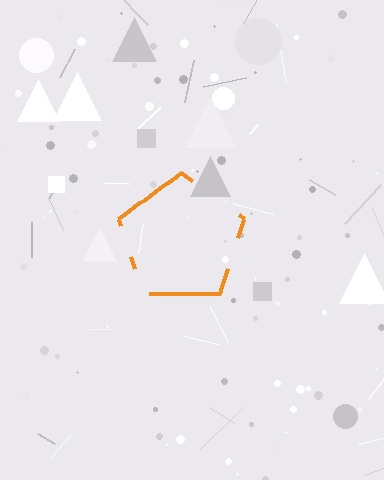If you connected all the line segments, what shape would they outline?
They would outline a pentagon.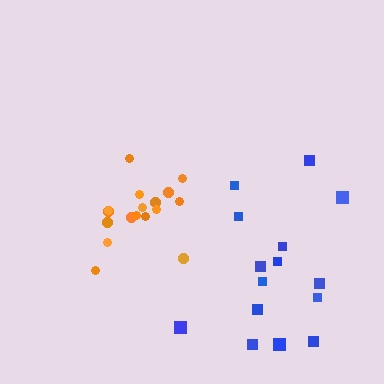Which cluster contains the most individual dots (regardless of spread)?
Orange (17).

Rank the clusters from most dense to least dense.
orange, blue.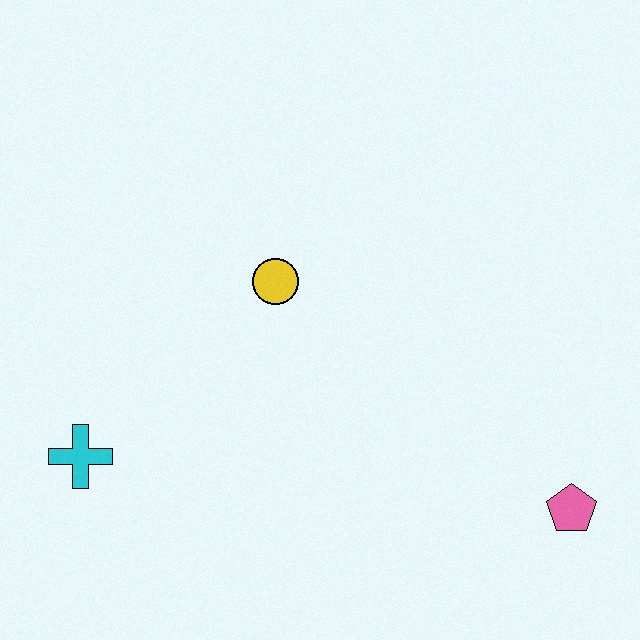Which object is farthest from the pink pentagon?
The cyan cross is farthest from the pink pentagon.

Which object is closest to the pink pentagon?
The yellow circle is closest to the pink pentagon.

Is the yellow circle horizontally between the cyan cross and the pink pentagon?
Yes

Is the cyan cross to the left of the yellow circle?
Yes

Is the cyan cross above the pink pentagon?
Yes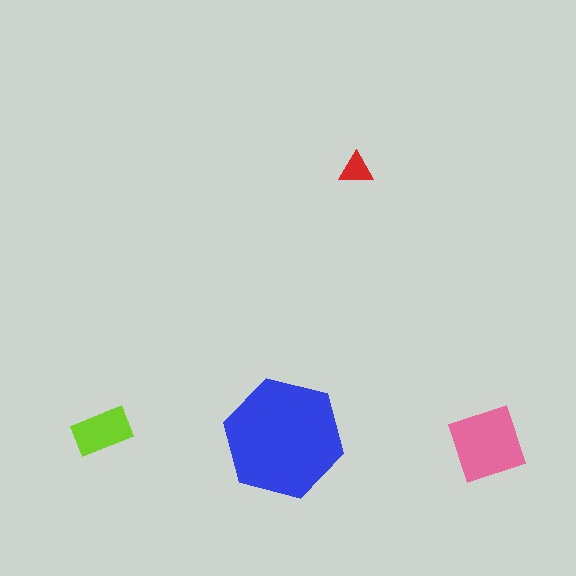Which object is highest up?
The red triangle is topmost.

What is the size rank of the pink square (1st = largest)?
2nd.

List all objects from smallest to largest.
The red triangle, the lime rectangle, the pink square, the blue hexagon.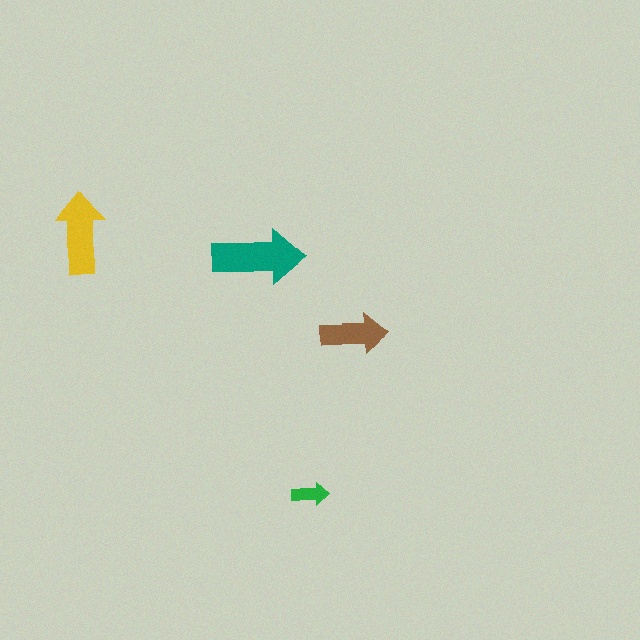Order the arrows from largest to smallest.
the teal one, the yellow one, the brown one, the green one.